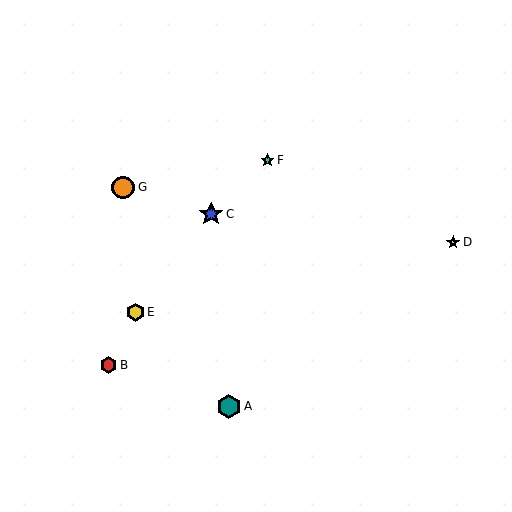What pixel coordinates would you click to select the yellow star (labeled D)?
Click at (453, 242) to select the yellow star D.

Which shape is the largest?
The teal hexagon (labeled A) is the largest.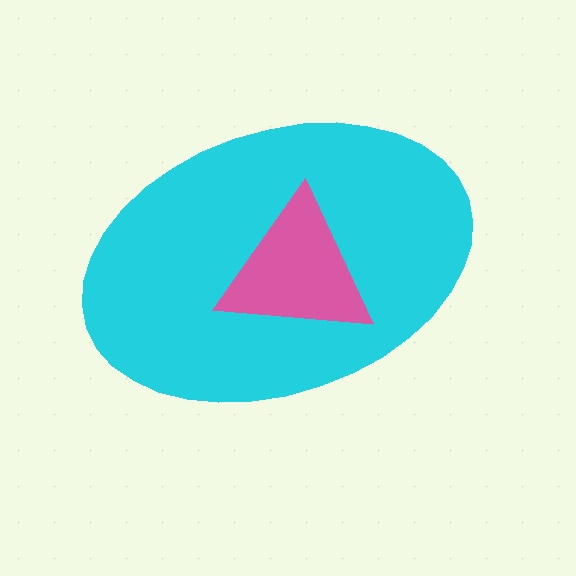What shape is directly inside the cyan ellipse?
The pink triangle.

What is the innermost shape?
The pink triangle.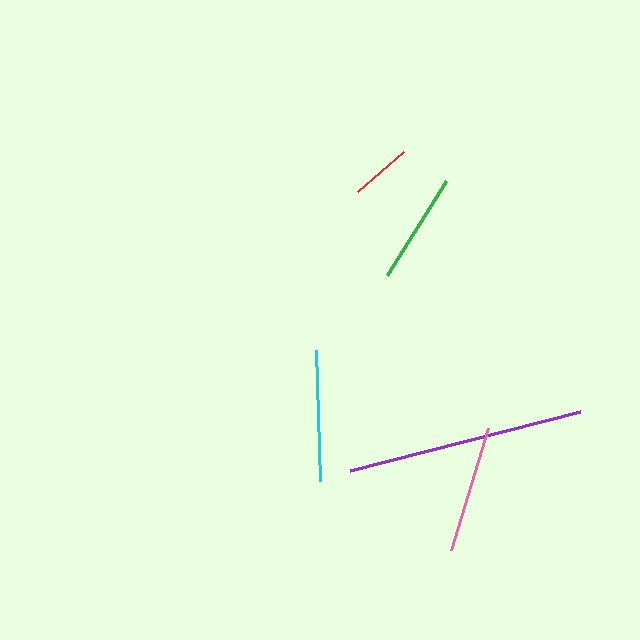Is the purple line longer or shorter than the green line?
The purple line is longer than the green line.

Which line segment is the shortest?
The red line is the shortest at approximately 61 pixels.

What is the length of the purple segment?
The purple segment is approximately 238 pixels long.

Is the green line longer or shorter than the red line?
The green line is longer than the red line.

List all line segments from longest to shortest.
From longest to shortest: purple, cyan, pink, green, red.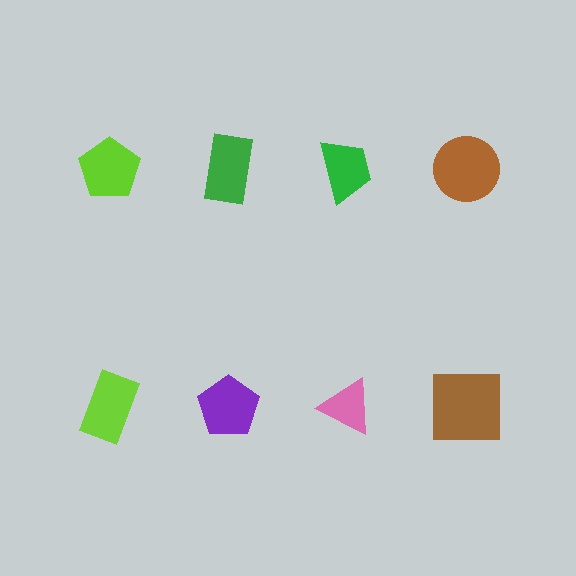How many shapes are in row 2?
4 shapes.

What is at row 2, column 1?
A lime rectangle.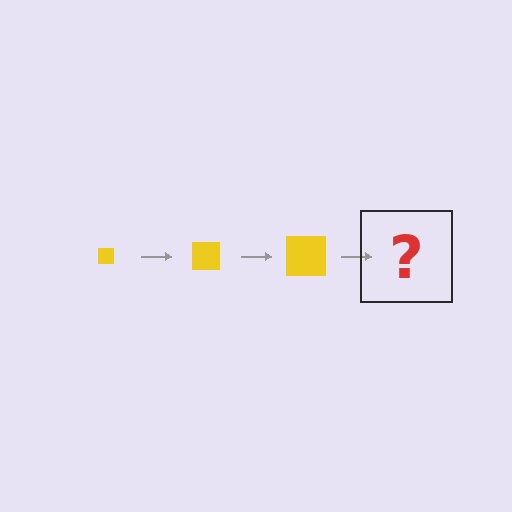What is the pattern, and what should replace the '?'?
The pattern is that the square gets progressively larger each step. The '?' should be a yellow square, larger than the previous one.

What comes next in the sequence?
The next element should be a yellow square, larger than the previous one.